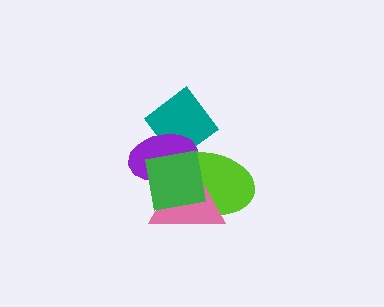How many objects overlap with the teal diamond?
3 objects overlap with the teal diamond.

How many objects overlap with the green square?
4 objects overlap with the green square.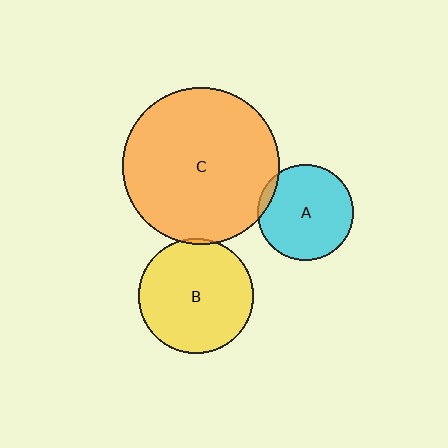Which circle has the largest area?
Circle C (orange).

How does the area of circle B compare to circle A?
Approximately 1.5 times.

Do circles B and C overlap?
Yes.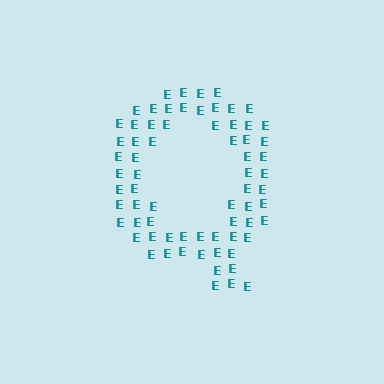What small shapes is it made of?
It is made of small letter E's.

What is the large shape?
The large shape is the letter Q.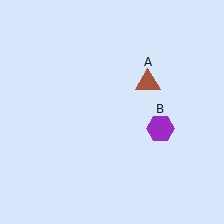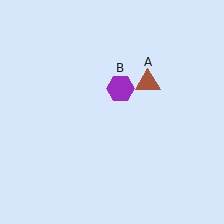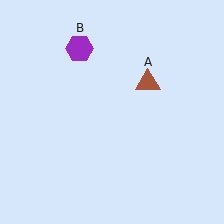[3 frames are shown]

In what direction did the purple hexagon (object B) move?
The purple hexagon (object B) moved up and to the left.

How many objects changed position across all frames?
1 object changed position: purple hexagon (object B).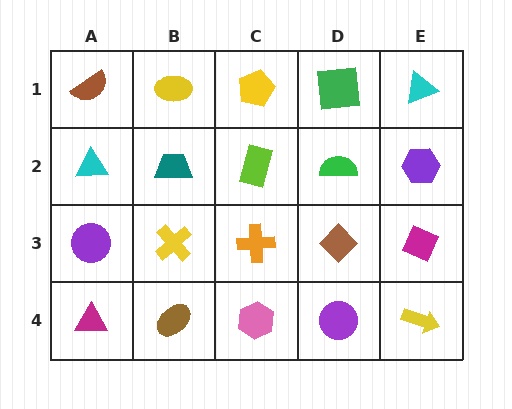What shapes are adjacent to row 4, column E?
A magenta diamond (row 3, column E), a purple circle (row 4, column D).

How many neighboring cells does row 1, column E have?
2.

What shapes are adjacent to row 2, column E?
A cyan triangle (row 1, column E), a magenta diamond (row 3, column E), a green semicircle (row 2, column D).